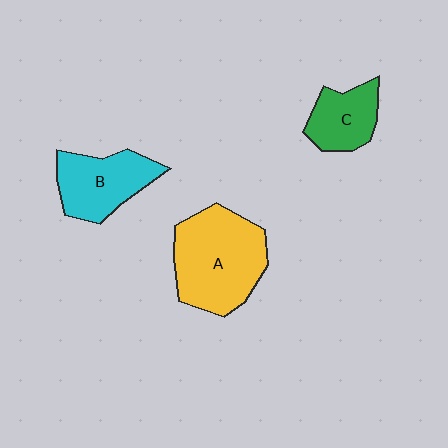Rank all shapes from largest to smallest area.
From largest to smallest: A (yellow), B (cyan), C (green).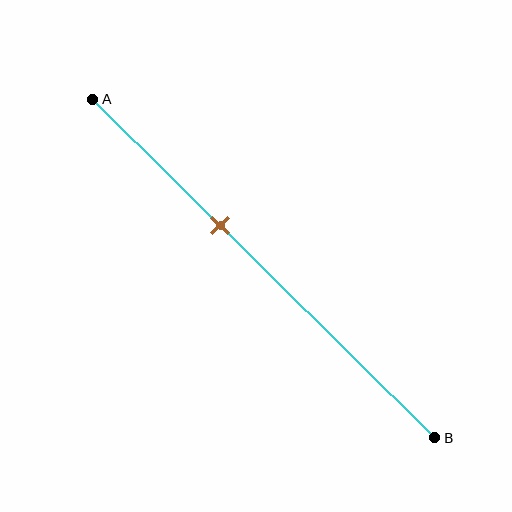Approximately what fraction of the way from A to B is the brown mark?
The brown mark is approximately 35% of the way from A to B.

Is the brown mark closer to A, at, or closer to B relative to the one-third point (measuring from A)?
The brown mark is closer to point B than the one-third point of segment AB.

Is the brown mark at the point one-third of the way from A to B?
No, the mark is at about 35% from A, not at the 33% one-third point.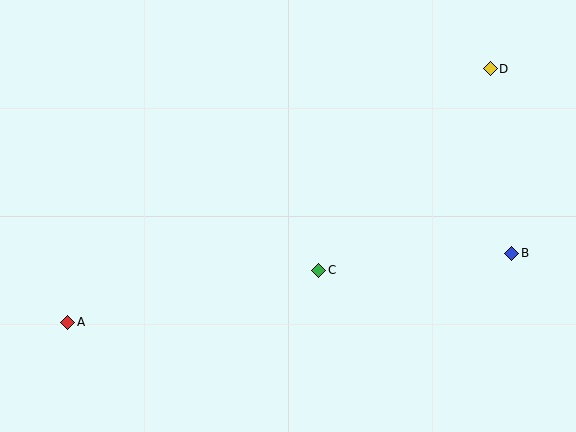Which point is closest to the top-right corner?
Point D is closest to the top-right corner.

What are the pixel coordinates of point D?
Point D is at (490, 69).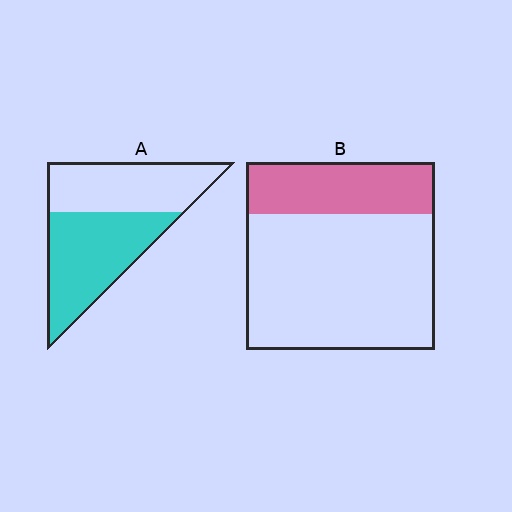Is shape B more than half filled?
No.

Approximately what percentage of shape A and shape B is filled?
A is approximately 55% and B is approximately 30%.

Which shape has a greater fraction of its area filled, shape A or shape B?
Shape A.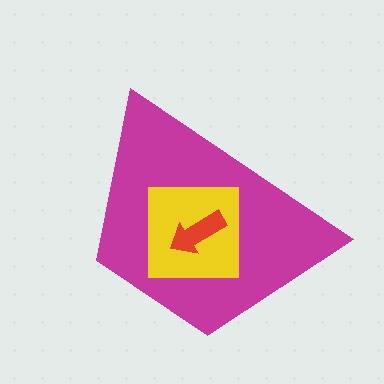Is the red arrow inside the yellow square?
Yes.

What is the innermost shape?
The red arrow.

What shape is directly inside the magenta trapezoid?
The yellow square.